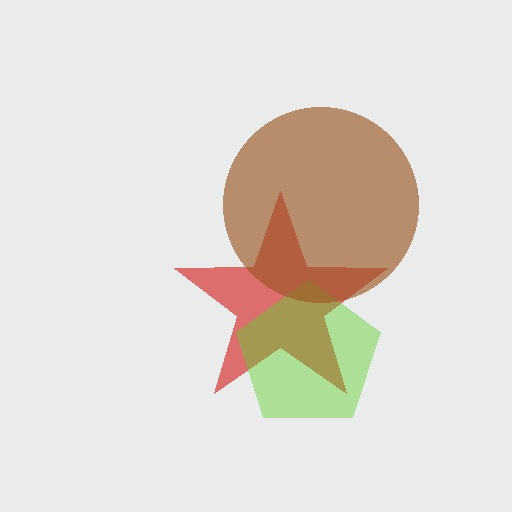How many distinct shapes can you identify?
There are 3 distinct shapes: a red star, a lime pentagon, a brown circle.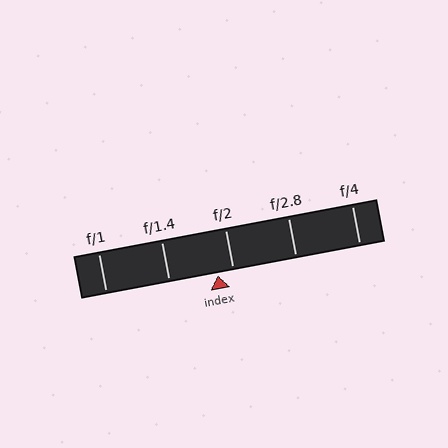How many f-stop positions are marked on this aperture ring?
There are 5 f-stop positions marked.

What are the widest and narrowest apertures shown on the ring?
The widest aperture shown is f/1 and the narrowest is f/4.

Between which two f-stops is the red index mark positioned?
The index mark is between f/1.4 and f/2.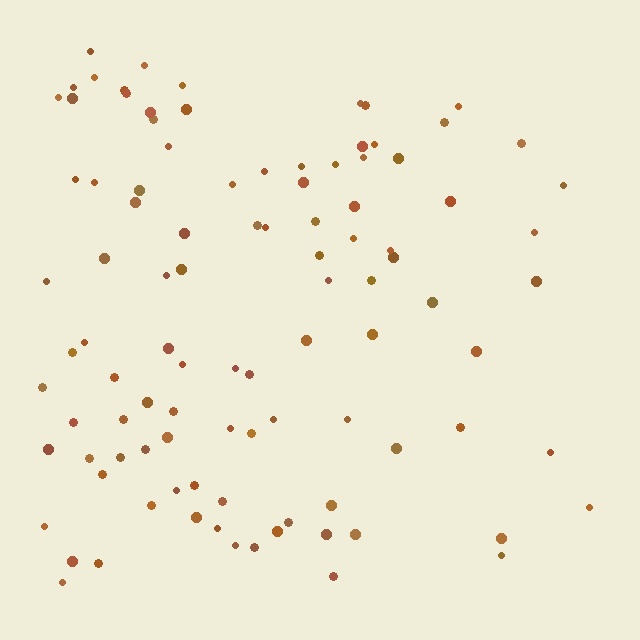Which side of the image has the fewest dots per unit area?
The right.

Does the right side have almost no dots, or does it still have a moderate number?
Still a moderate number, just noticeably fewer than the left.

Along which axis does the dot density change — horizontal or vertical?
Horizontal.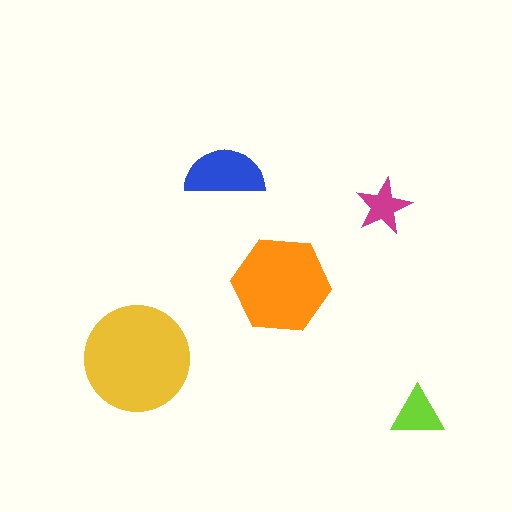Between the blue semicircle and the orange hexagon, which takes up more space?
The orange hexagon.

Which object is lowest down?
The lime triangle is bottommost.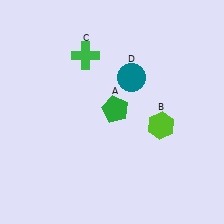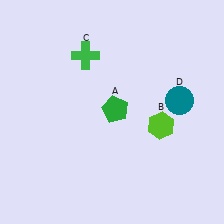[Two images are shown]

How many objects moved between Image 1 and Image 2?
1 object moved between the two images.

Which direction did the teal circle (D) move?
The teal circle (D) moved right.